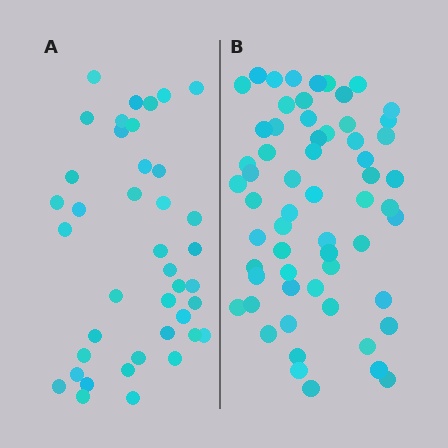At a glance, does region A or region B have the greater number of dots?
Region B (the right region) has more dots.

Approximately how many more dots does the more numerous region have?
Region B has approximately 20 more dots than region A.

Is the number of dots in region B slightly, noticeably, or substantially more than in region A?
Region B has substantially more. The ratio is roughly 1.5 to 1.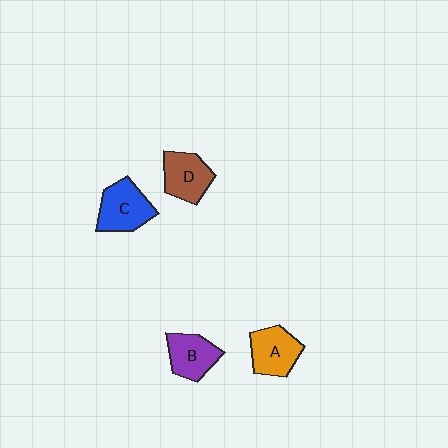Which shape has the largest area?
Shape C (blue).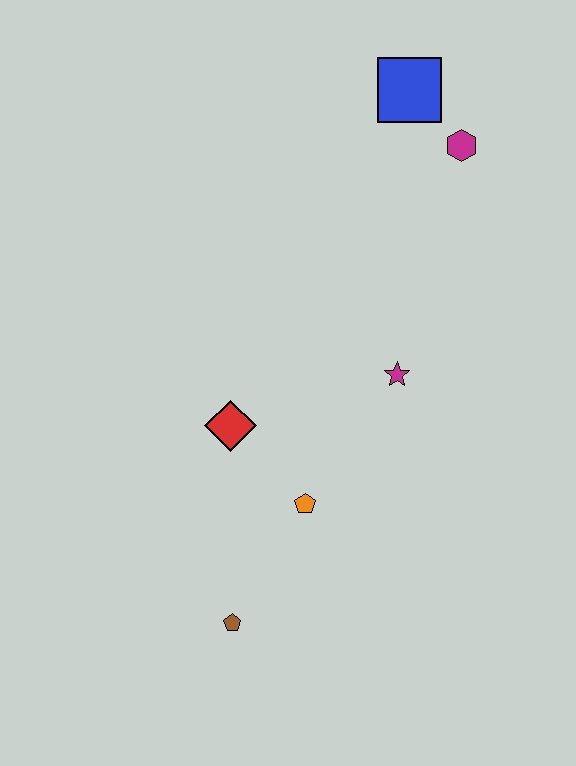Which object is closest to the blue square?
The magenta hexagon is closest to the blue square.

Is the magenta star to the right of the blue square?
No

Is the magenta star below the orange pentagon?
No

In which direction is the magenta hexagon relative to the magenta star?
The magenta hexagon is above the magenta star.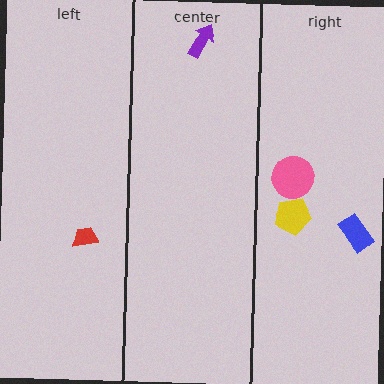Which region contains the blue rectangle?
The right region.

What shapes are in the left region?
The red trapezoid.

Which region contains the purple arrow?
The center region.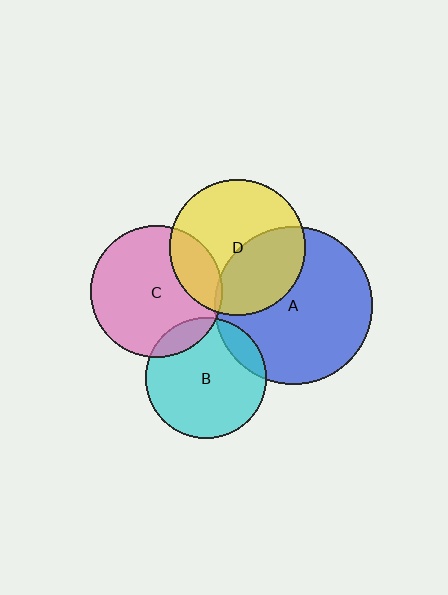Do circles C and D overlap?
Yes.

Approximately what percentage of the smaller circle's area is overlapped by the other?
Approximately 20%.